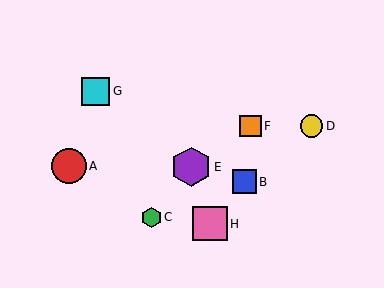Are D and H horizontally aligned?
No, D is at y≈126 and H is at y≈224.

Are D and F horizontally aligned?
Yes, both are at y≈126.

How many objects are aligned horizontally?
2 objects (D, F) are aligned horizontally.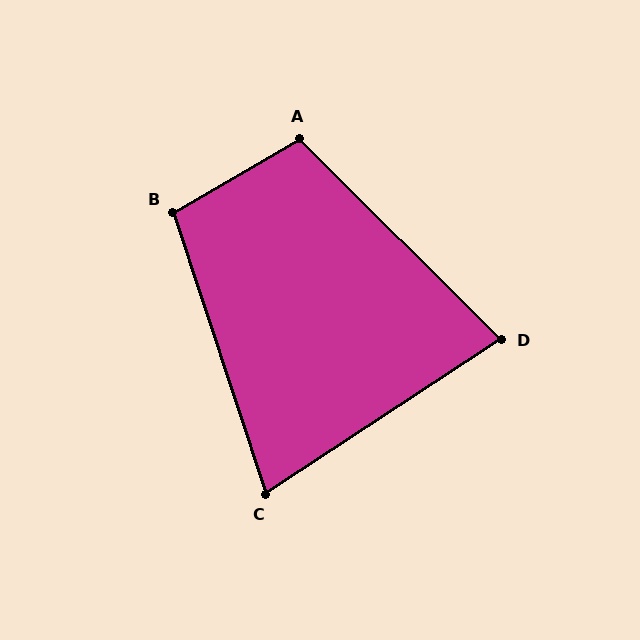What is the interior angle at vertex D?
Approximately 78 degrees (acute).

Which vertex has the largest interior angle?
A, at approximately 105 degrees.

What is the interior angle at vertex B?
Approximately 102 degrees (obtuse).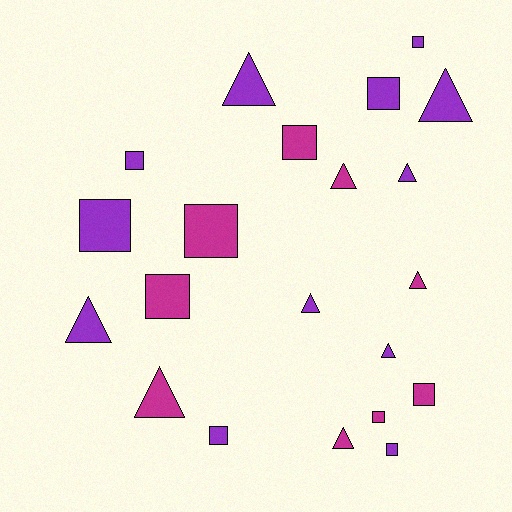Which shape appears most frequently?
Square, with 11 objects.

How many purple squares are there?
There are 6 purple squares.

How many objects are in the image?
There are 21 objects.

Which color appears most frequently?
Purple, with 12 objects.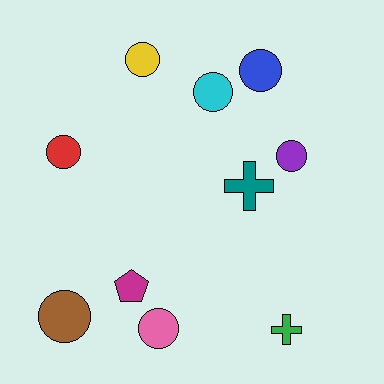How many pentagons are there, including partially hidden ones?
There is 1 pentagon.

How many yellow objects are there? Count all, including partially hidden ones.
There is 1 yellow object.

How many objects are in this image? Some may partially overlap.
There are 10 objects.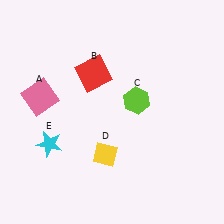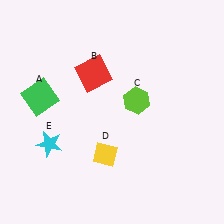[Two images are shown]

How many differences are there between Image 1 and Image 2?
There is 1 difference between the two images.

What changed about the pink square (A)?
In Image 1, A is pink. In Image 2, it changed to green.